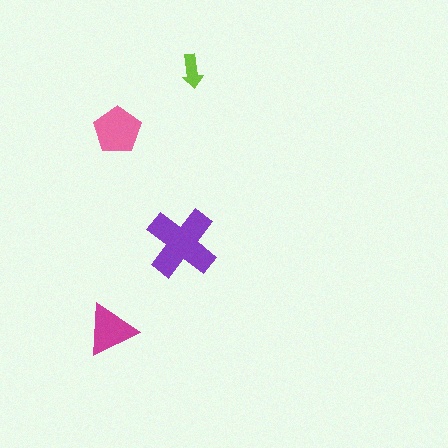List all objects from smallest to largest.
The lime arrow, the magenta triangle, the pink pentagon, the purple cross.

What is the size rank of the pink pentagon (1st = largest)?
2nd.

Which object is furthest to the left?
The magenta triangle is leftmost.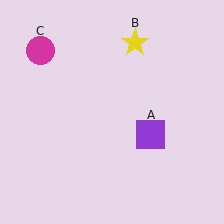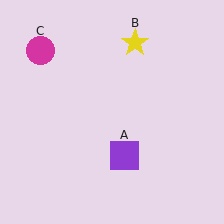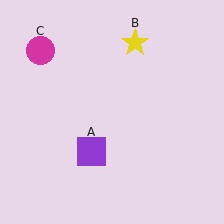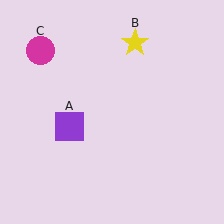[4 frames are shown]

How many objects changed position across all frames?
1 object changed position: purple square (object A).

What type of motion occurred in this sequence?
The purple square (object A) rotated clockwise around the center of the scene.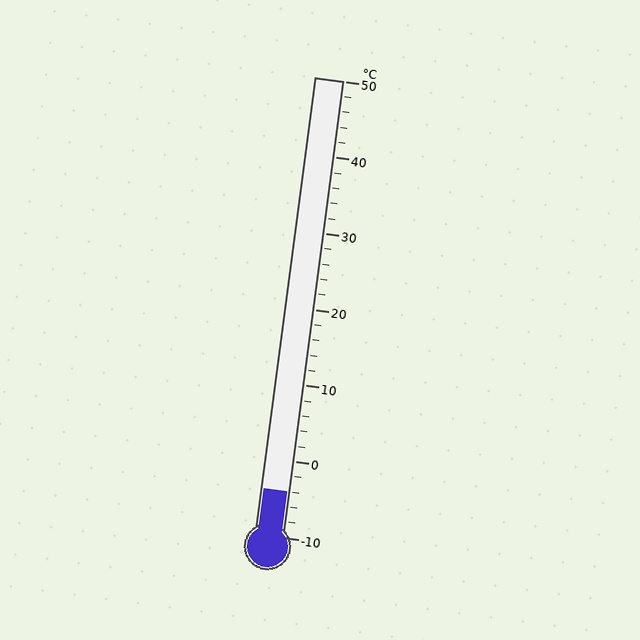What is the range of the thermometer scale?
The thermometer scale ranges from -10°C to 50°C.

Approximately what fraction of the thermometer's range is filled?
The thermometer is filled to approximately 10% of its range.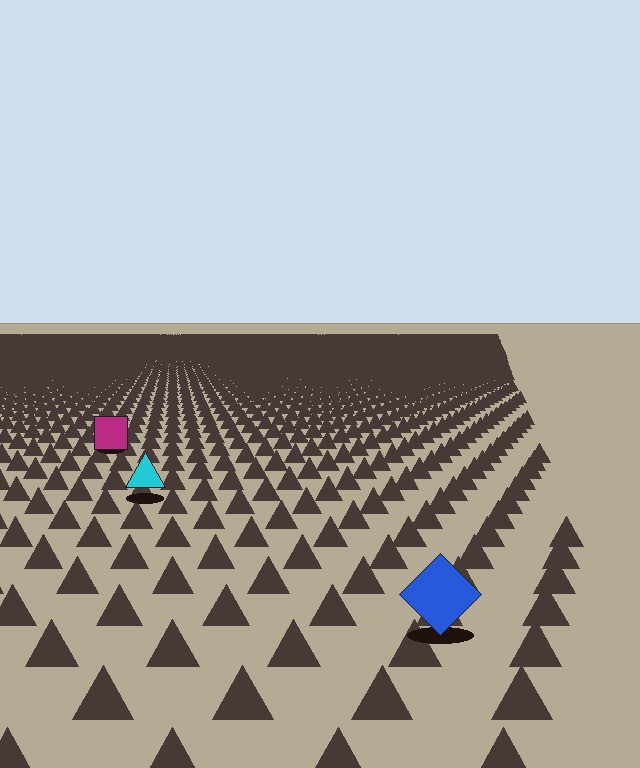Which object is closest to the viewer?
The blue diamond is closest. The texture marks near it are larger and more spread out.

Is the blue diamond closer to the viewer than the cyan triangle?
Yes. The blue diamond is closer — you can tell from the texture gradient: the ground texture is coarser near it.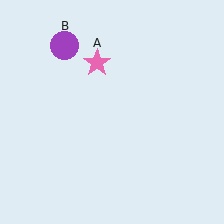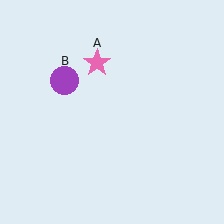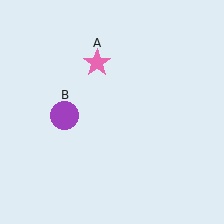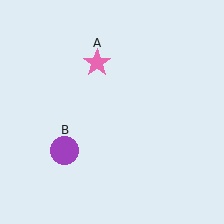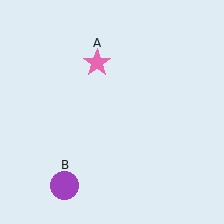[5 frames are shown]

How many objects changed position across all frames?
1 object changed position: purple circle (object B).